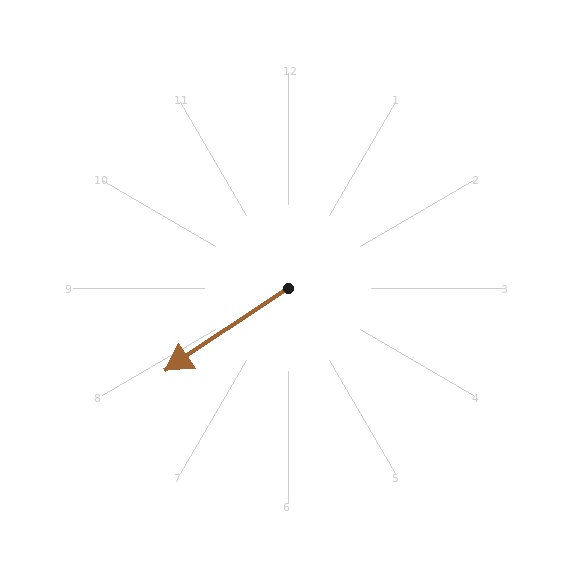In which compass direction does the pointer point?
Southwest.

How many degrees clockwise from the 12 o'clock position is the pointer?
Approximately 236 degrees.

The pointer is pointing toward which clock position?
Roughly 8 o'clock.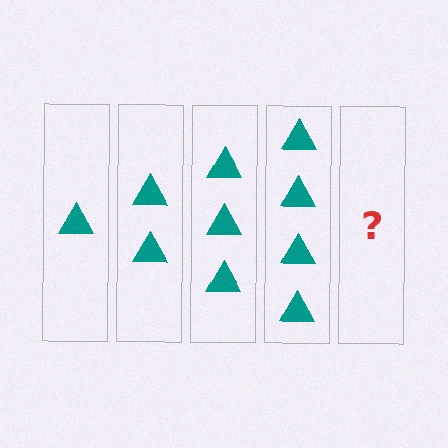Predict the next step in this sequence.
The next step is 5 triangles.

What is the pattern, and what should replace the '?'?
The pattern is that each step adds one more triangle. The '?' should be 5 triangles.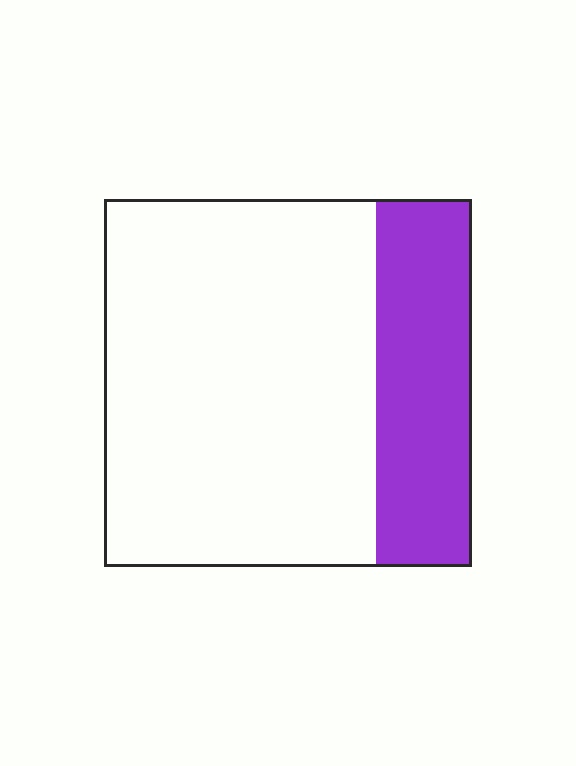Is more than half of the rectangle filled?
No.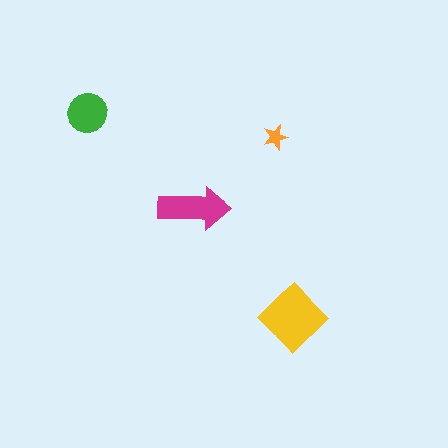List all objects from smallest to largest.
The orange star, the green circle, the magenta arrow, the yellow diamond.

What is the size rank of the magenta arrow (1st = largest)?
2nd.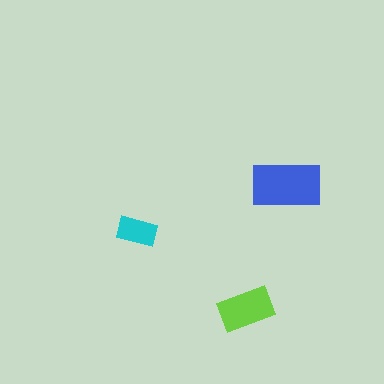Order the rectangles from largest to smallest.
the blue one, the lime one, the cyan one.